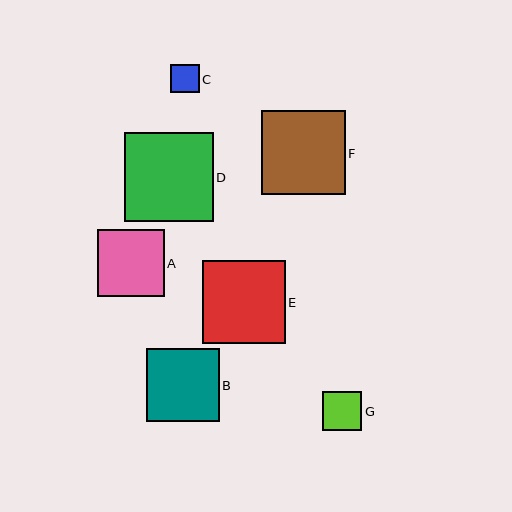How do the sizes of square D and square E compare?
Square D and square E are approximately the same size.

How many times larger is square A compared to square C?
Square A is approximately 2.3 times the size of square C.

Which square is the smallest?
Square C is the smallest with a size of approximately 28 pixels.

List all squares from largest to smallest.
From largest to smallest: D, F, E, B, A, G, C.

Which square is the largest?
Square D is the largest with a size of approximately 89 pixels.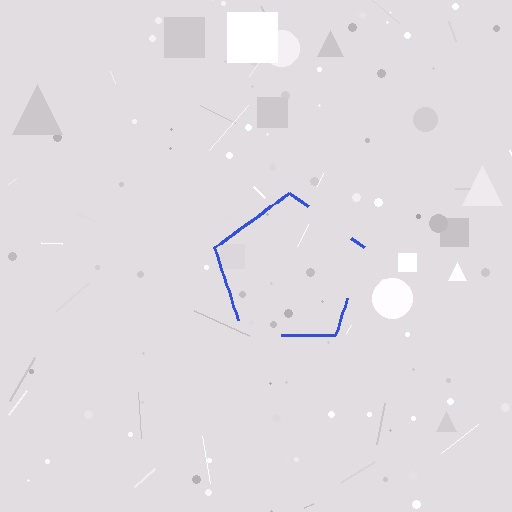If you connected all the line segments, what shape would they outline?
They would outline a pentagon.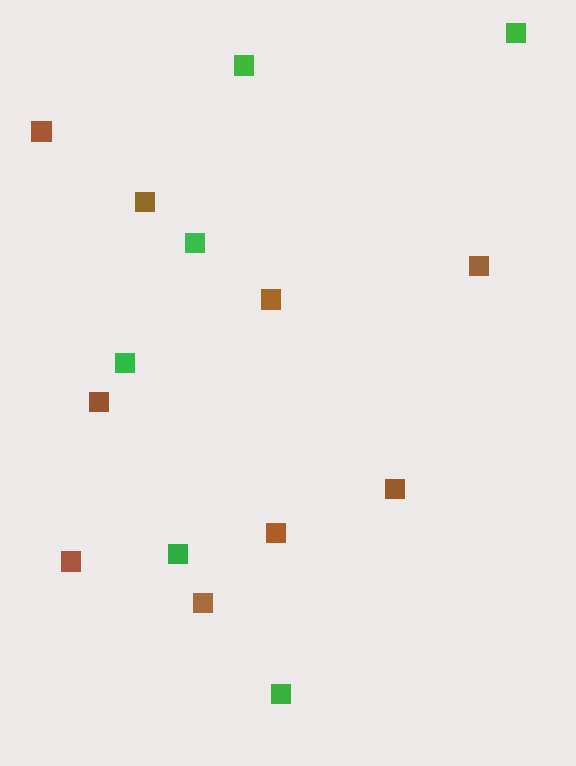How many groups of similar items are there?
There are 2 groups: one group of green squares (6) and one group of brown squares (9).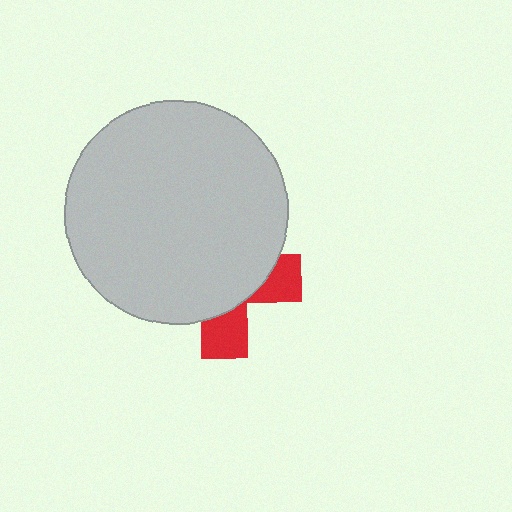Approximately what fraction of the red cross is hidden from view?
Roughly 69% of the red cross is hidden behind the light gray circle.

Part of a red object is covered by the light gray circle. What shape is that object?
It is a cross.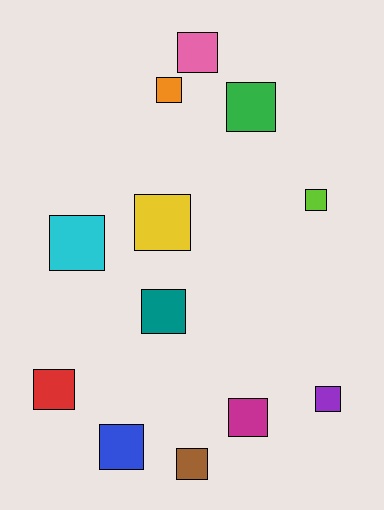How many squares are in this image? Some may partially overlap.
There are 12 squares.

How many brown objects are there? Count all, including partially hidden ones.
There is 1 brown object.